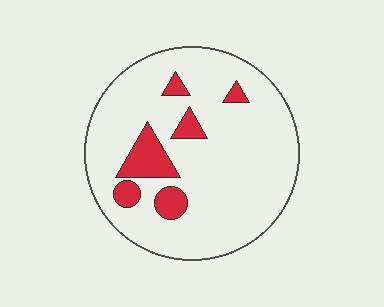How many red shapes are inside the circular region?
6.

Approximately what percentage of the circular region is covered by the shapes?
Approximately 15%.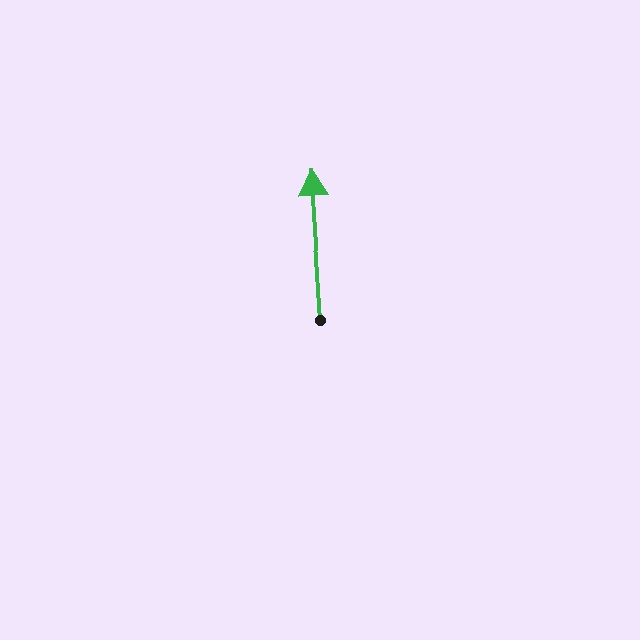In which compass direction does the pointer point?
North.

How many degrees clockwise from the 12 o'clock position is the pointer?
Approximately 356 degrees.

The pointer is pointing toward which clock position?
Roughly 12 o'clock.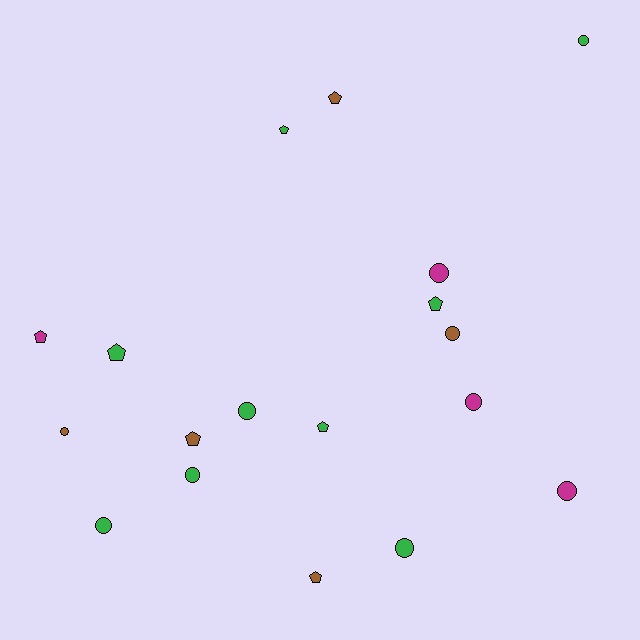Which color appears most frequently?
Green, with 9 objects.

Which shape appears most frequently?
Circle, with 10 objects.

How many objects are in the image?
There are 18 objects.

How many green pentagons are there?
There are 4 green pentagons.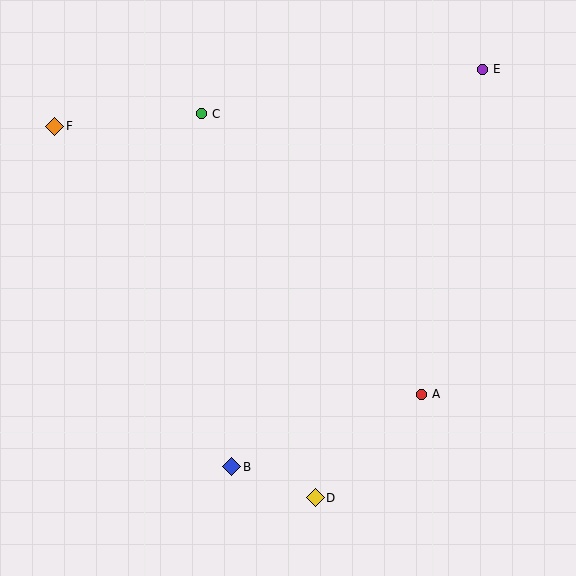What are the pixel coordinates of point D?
Point D is at (315, 498).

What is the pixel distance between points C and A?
The distance between C and A is 357 pixels.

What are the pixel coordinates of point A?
Point A is at (421, 394).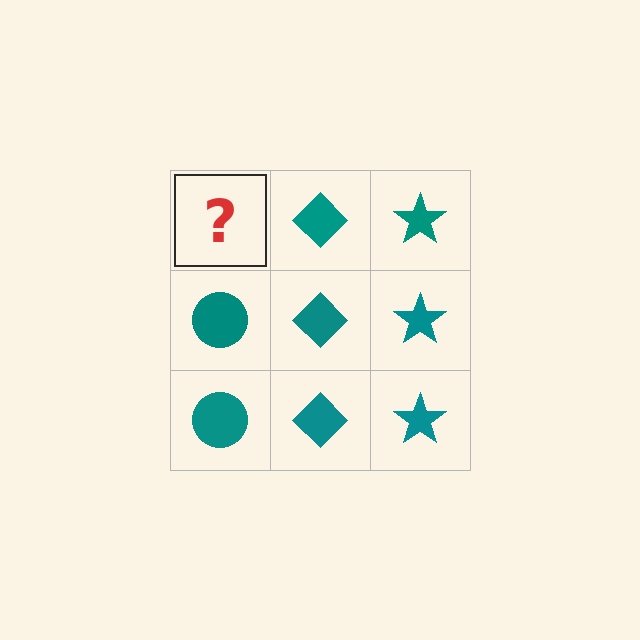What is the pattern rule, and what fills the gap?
The rule is that each column has a consistent shape. The gap should be filled with a teal circle.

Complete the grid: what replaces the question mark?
The question mark should be replaced with a teal circle.